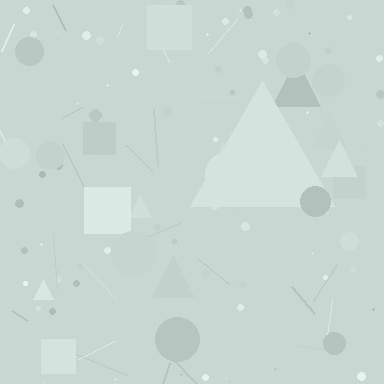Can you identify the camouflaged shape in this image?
The camouflaged shape is a triangle.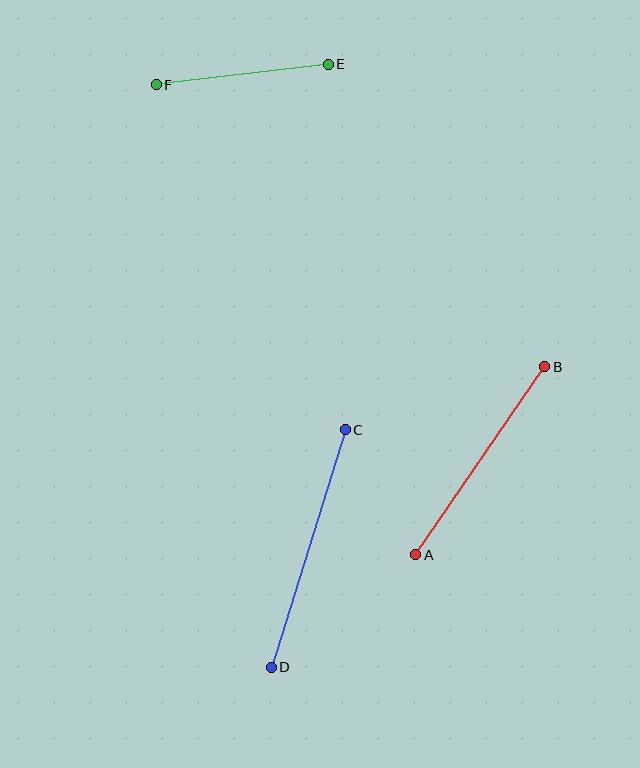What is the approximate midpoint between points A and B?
The midpoint is at approximately (480, 461) pixels.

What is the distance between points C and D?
The distance is approximately 249 pixels.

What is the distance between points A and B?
The distance is approximately 228 pixels.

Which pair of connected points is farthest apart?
Points C and D are farthest apart.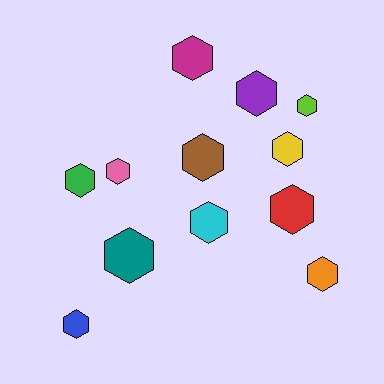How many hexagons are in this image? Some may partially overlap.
There are 12 hexagons.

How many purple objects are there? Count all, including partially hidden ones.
There is 1 purple object.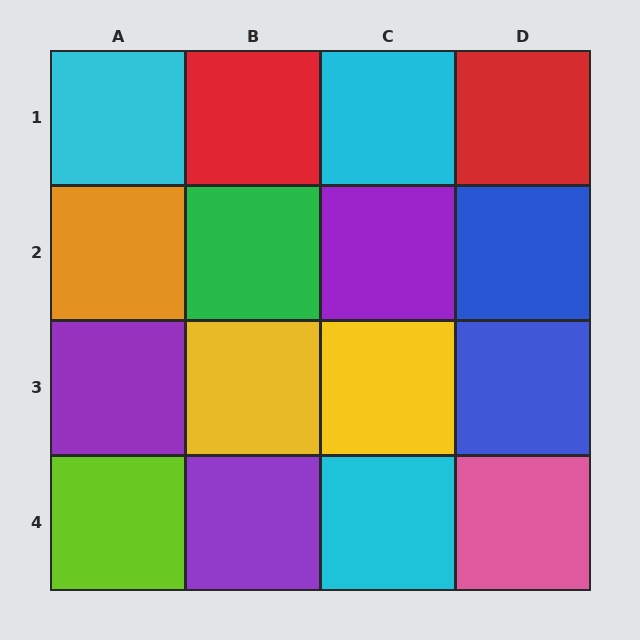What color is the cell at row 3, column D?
Blue.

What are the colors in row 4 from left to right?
Lime, purple, cyan, pink.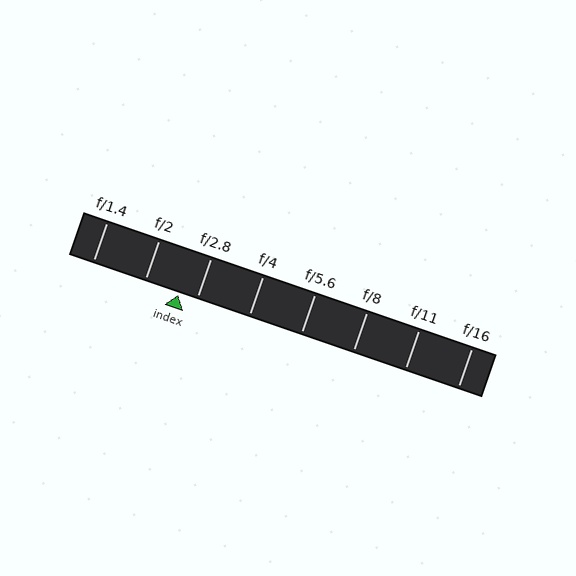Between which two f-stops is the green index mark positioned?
The index mark is between f/2 and f/2.8.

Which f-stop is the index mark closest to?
The index mark is closest to f/2.8.